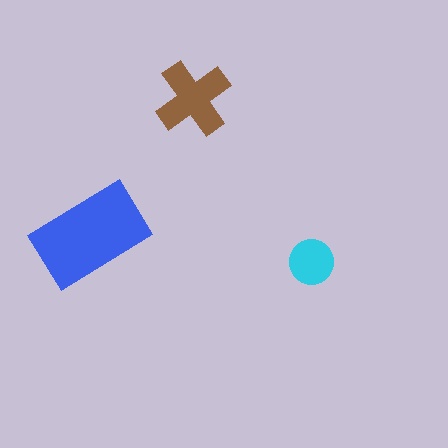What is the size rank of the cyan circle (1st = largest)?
3rd.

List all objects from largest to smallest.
The blue rectangle, the brown cross, the cyan circle.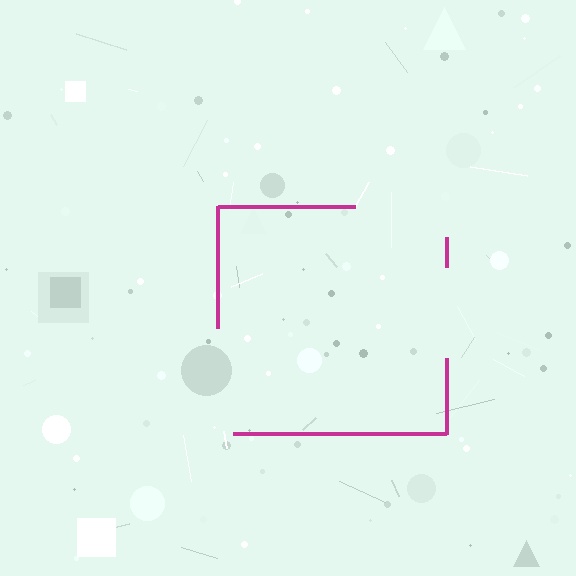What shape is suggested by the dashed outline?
The dashed outline suggests a square.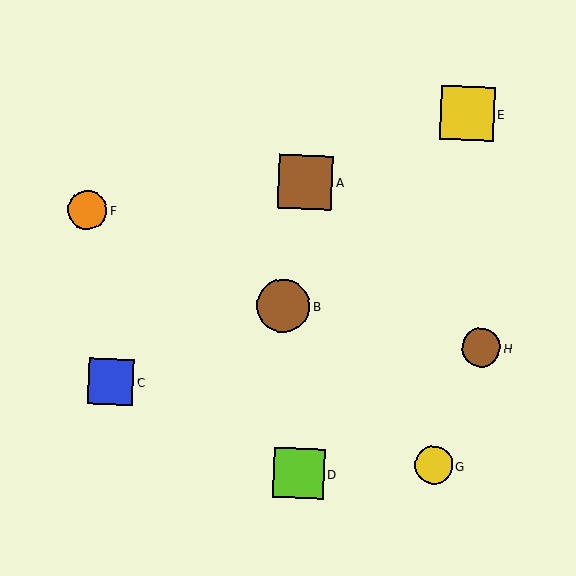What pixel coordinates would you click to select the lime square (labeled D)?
Click at (299, 473) to select the lime square D.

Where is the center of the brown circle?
The center of the brown circle is at (481, 348).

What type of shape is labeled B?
Shape B is a brown circle.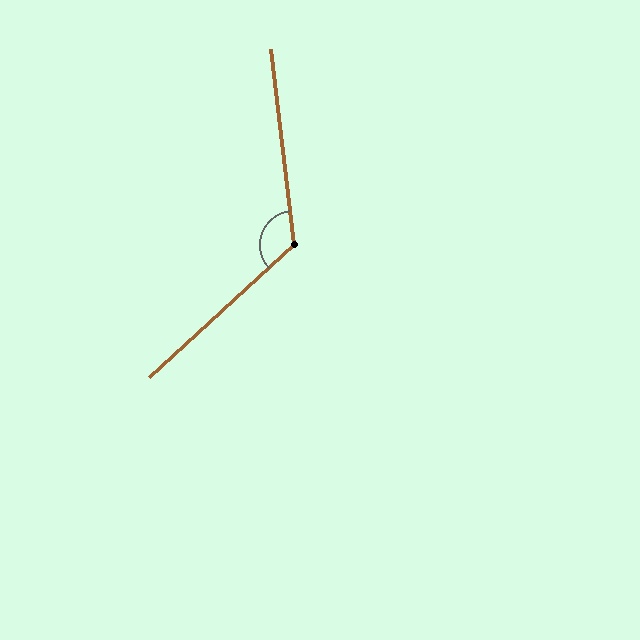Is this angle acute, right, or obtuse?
It is obtuse.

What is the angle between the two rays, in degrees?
Approximately 126 degrees.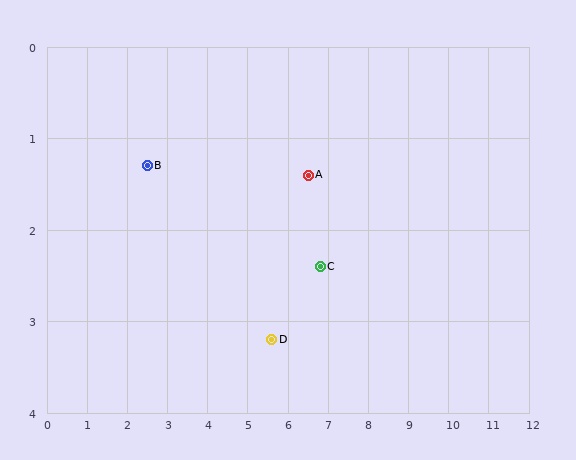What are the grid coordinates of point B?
Point B is at approximately (2.5, 1.3).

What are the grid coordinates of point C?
Point C is at approximately (6.8, 2.4).